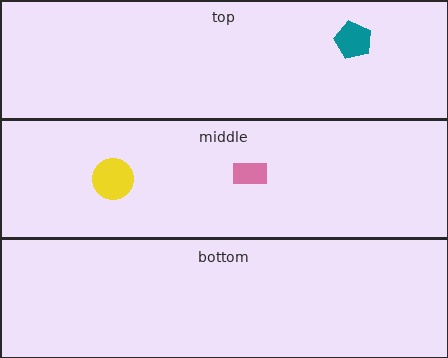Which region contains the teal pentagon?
The top region.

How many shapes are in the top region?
1.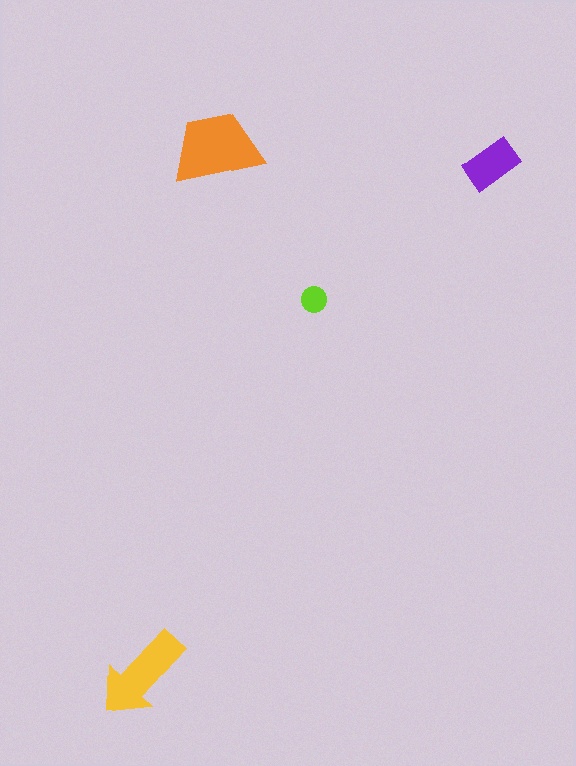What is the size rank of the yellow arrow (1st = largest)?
2nd.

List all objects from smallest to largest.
The lime circle, the purple rectangle, the yellow arrow, the orange trapezoid.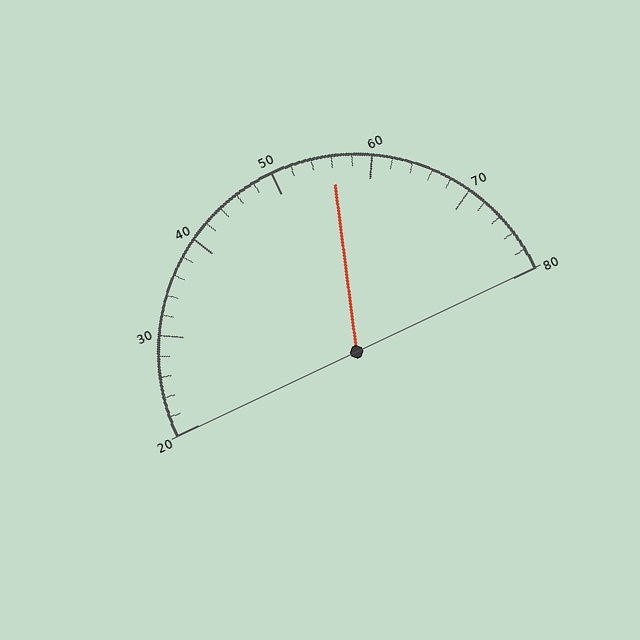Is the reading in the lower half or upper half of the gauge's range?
The reading is in the upper half of the range (20 to 80).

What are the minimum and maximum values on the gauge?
The gauge ranges from 20 to 80.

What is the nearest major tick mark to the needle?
The nearest major tick mark is 60.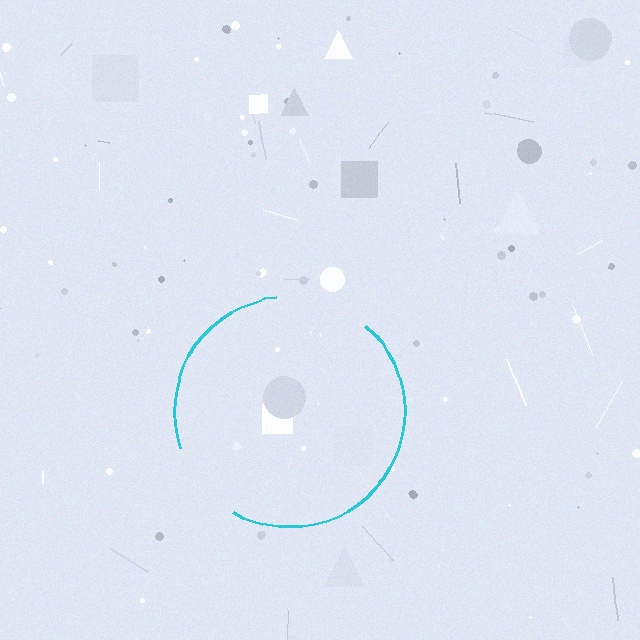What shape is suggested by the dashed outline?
The dashed outline suggests a circle.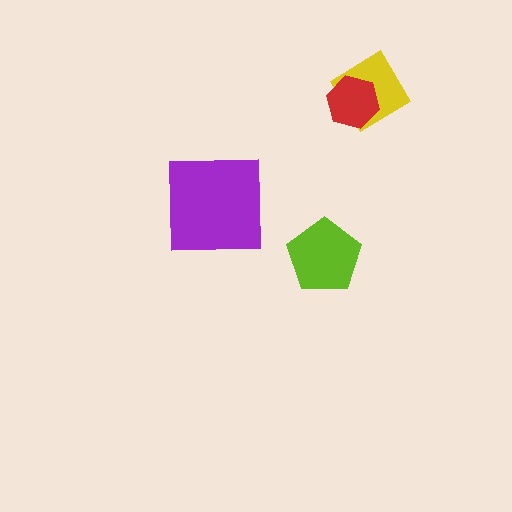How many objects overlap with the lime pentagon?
0 objects overlap with the lime pentagon.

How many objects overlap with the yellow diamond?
1 object overlaps with the yellow diamond.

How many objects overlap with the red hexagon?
1 object overlaps with the red hexagon.